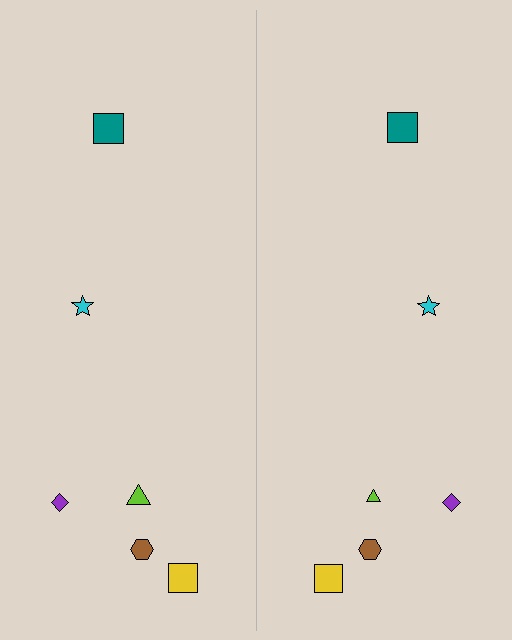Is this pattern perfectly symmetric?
No, the pattern is not perfectly symmetric. The lime triangle on the right side has a different size than its mirror counterpart.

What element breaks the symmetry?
The lime triangle on the right side has a different size than its mirror counterpart.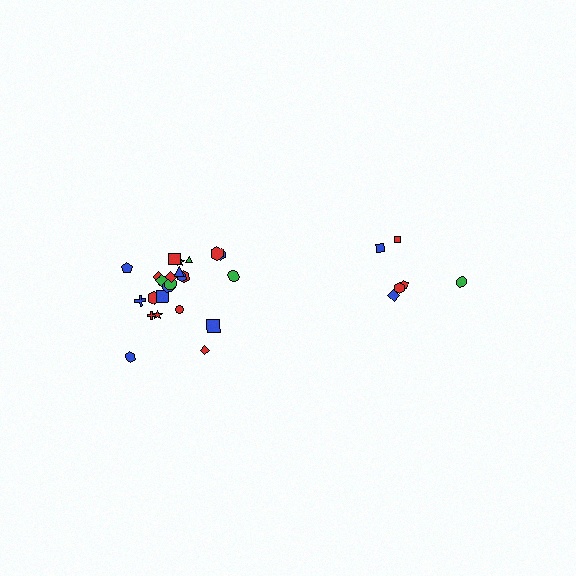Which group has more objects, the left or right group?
The left group.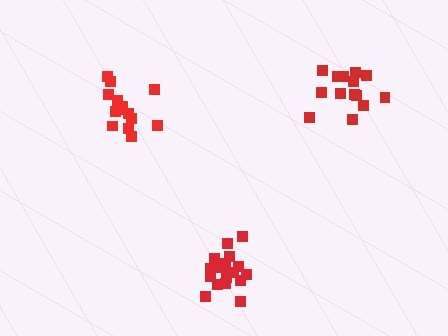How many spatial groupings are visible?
There are 3 spatial groupings.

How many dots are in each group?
Group 1: 14 dots, Group 2: 14 dots, Group 3: 18 dots (46 total).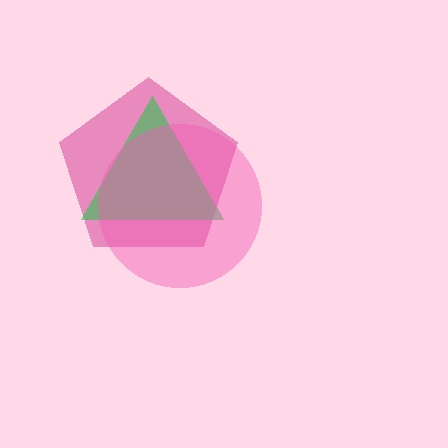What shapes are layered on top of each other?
The layered shapes are: a magenta pentagon, a green triangle, a pink circle.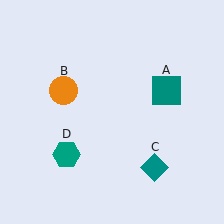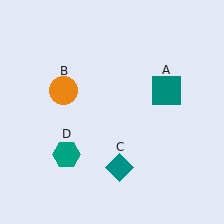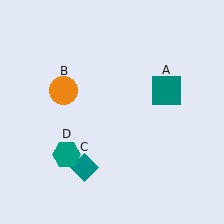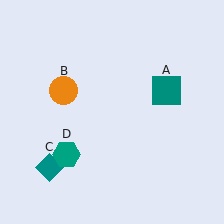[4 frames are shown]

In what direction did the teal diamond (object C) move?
The teal diamond (object C) moved left.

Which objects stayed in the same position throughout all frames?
Teal square (object A) and orange circle (object B) and teal hexagon (object D) remained stationary.